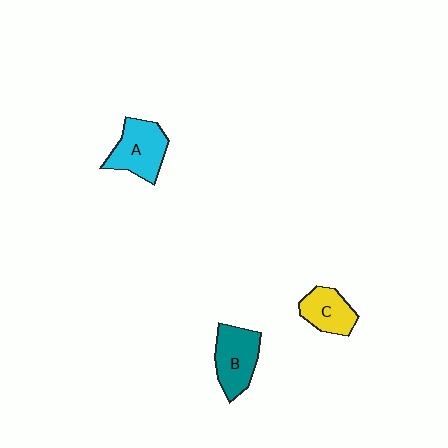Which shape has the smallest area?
Shape C (yellow).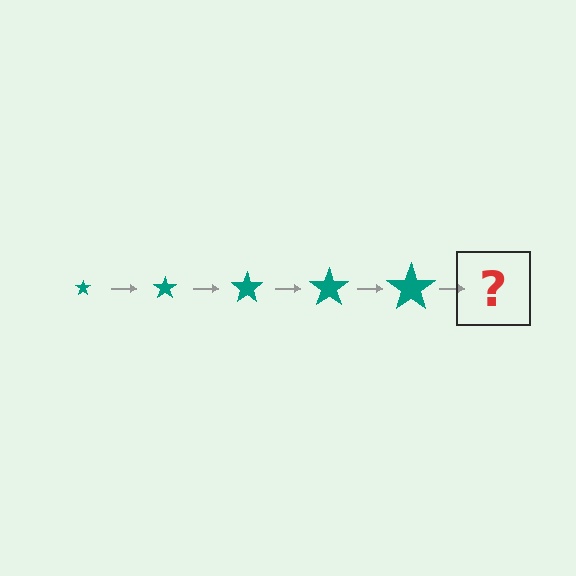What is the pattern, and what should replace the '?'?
The pattern is that the star gets progressively larger each step. The '?' should be a teal star, larger than the previous one.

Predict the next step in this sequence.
The next step is a teal star, larger than the previous one.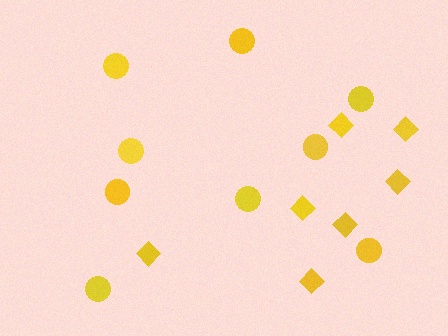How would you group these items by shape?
There are 2 groups: one group of diamonds (7) and one group of circles (9).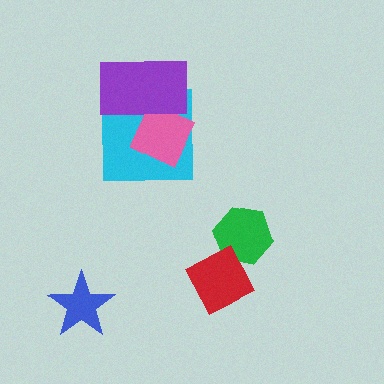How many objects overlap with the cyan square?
2 objects overlap with the cyan square.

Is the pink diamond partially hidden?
Yes, it is partially covered by another shape.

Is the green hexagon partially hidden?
Yes, it is partially covered by another shape.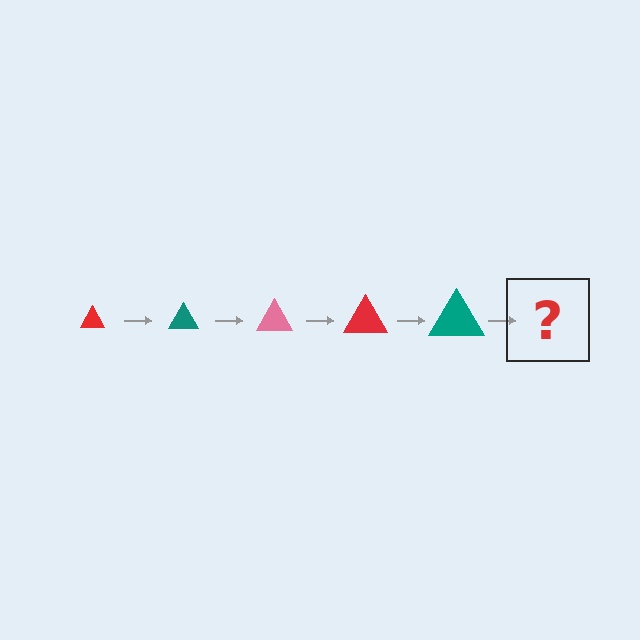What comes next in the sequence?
The next element should be a pink triangle, larger than the previous one.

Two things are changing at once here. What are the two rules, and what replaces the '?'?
The two rules are that the triangle grows larger each step and the color cycles through red, teal, and pink. The '?' should be a pink triangle, larger than the previous one.